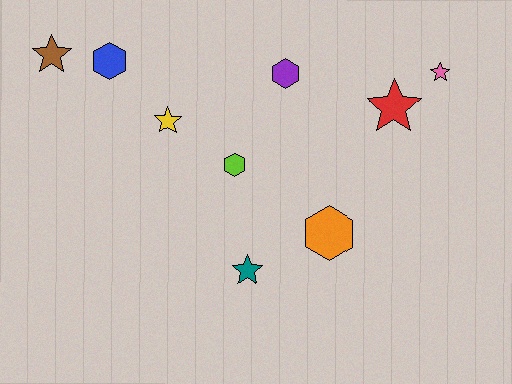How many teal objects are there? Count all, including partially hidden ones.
There is 1 teal object.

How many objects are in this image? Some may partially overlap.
There are 9 objects.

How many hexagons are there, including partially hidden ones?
There are 4 hexagons.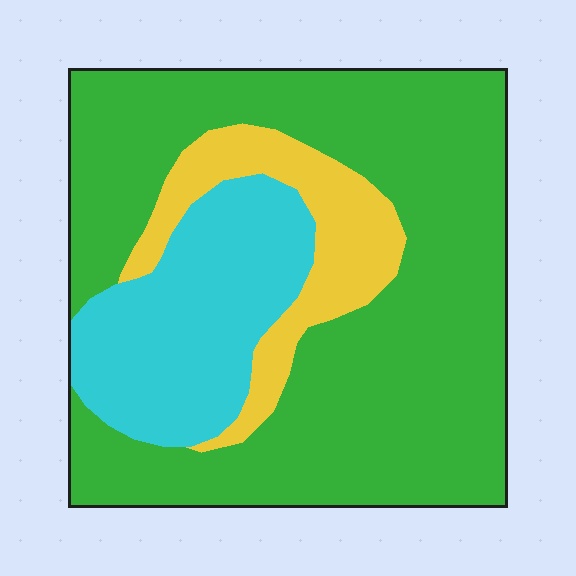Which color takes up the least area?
Yellow, at roughly 15%.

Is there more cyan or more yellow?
Cyan.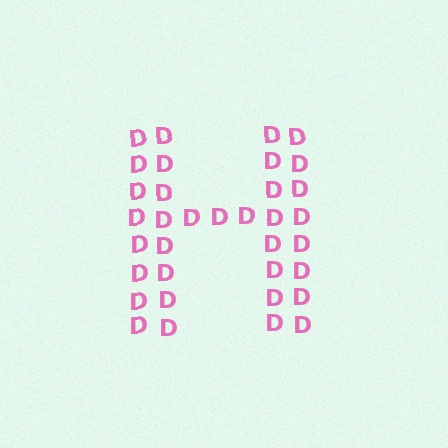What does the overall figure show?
The overall figure shows the letter H.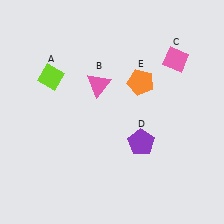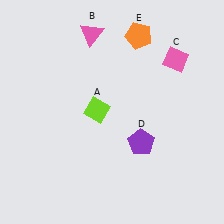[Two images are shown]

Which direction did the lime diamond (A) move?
The lime diamond (A) moved right.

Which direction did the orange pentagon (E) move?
The orange pentagon (E) moved up.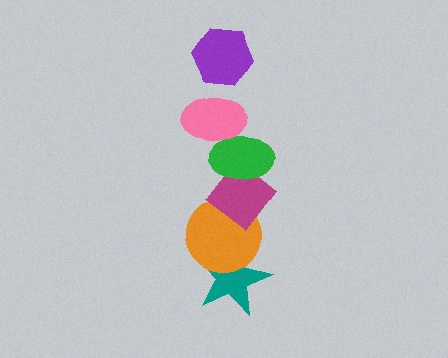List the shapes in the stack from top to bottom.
From top to bottom: the purple hexagon, the pink ellipse, the green ellipse, the magenta diamond, the orange circle, the teal star.